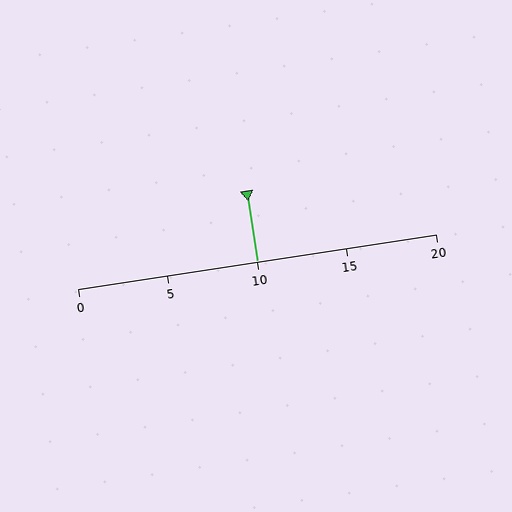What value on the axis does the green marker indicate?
The marker indicates approximately 10.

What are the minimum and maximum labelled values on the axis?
The axis runs from 0 to 20.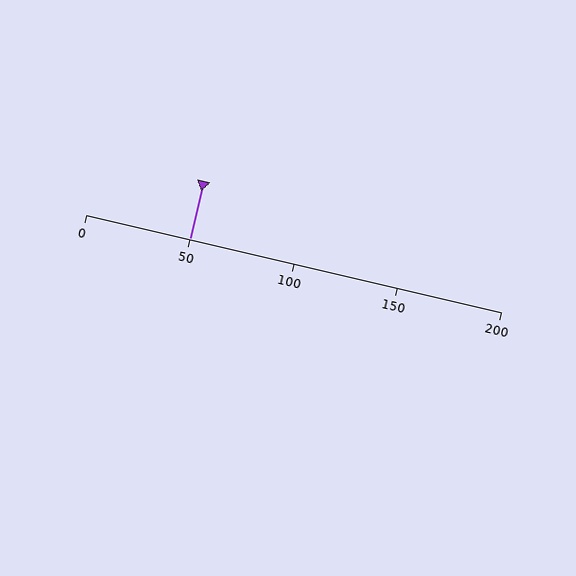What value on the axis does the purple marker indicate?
The marker indicates approximately 50.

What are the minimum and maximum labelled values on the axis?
The axis runs from 0 to 200.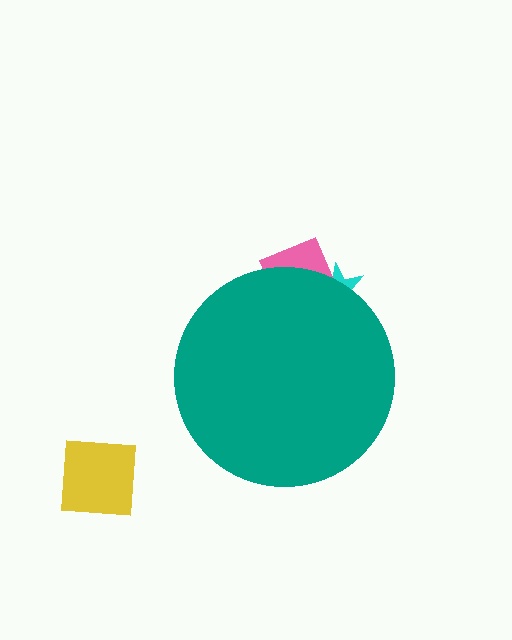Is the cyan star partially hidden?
Yes, the cyan star is partially hidden behind the teal circle.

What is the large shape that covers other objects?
A teal circle.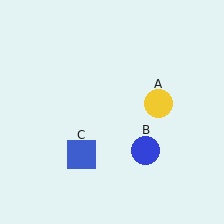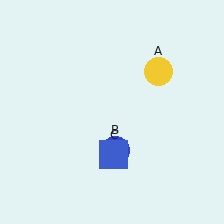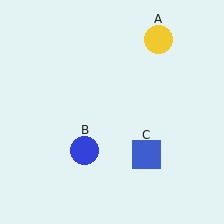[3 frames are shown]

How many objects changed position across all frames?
3 objects changed position: yellow circle (object A), blue circle (object B), blue square (object C).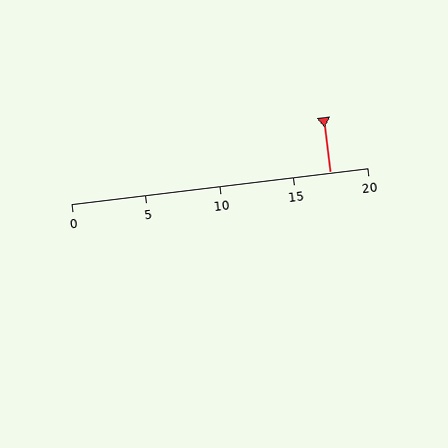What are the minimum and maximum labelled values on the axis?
The axis runs from 0 to 20.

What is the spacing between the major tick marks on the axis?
The major ticks are spaced 5 apart.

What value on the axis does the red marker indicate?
The marker indicates approximately 17.5.